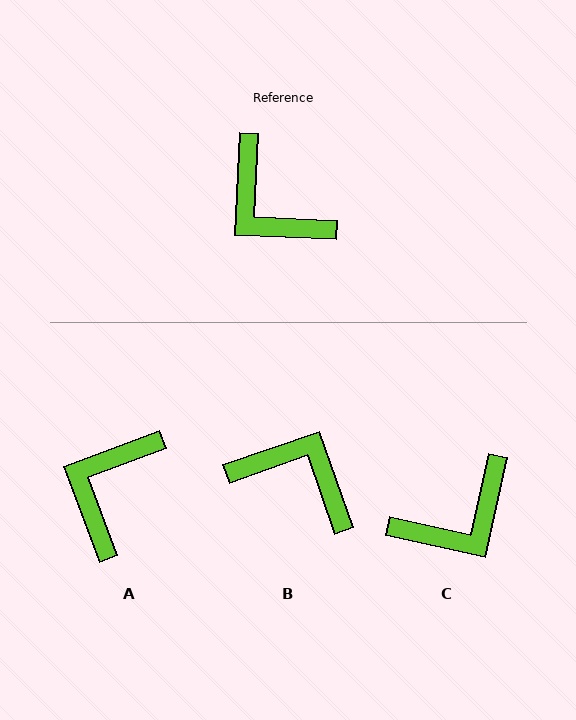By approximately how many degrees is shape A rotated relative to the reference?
Approximately 67 degrees clockwise.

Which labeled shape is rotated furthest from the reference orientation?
B, about 158 degrees away.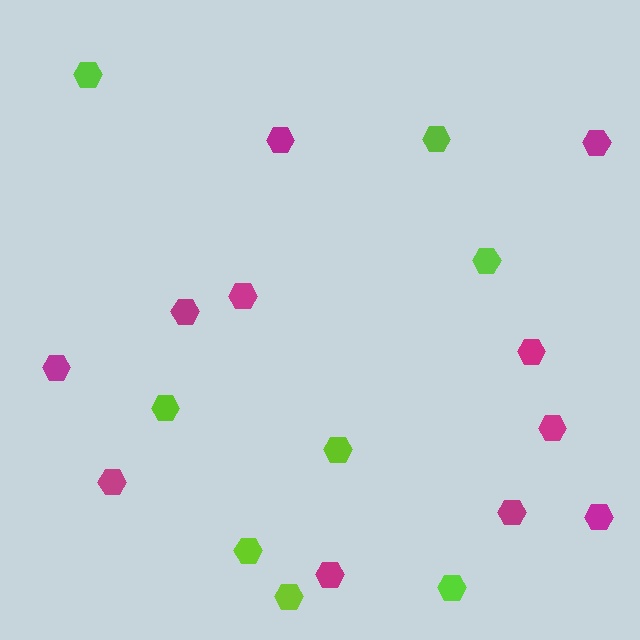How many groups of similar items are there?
There are 2 groups: one group of lime hexagons (8) and one group of magenta hexagons (11).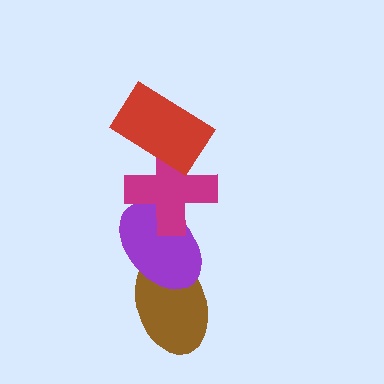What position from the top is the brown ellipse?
The brown ellipse is 4th from the top.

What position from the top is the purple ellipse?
The purple ellipse is 3rd from the top.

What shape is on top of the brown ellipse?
The purple ellipse is on top of the brown ellipse.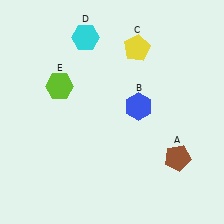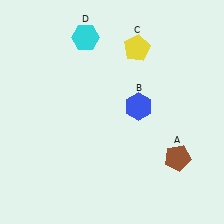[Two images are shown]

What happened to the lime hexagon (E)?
The lime hexagon (E) was removed in Image 2. It was in the top-left area of Image 1.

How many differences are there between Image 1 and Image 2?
There is 1 difference between the two images.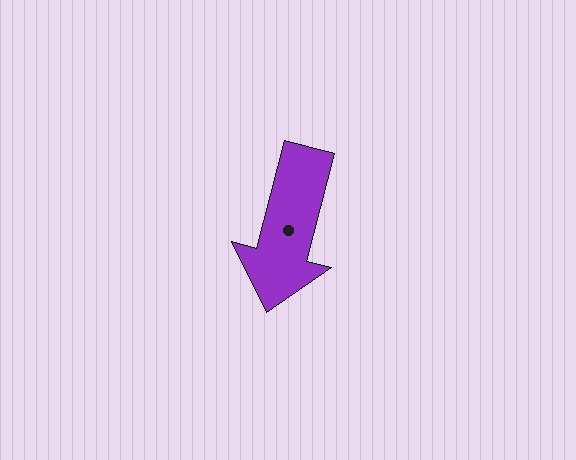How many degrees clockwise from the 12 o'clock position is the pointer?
Approximately 195 degrees.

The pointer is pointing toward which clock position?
Roughly 6 o'clock.